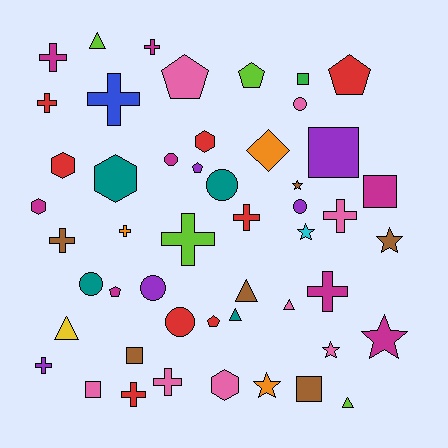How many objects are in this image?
There are 50 objects.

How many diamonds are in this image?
There is 1 diamond.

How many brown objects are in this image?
There are 6 brown objects.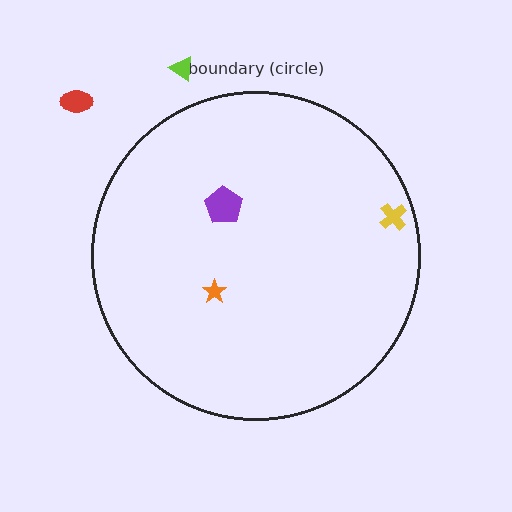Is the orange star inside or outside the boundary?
Inside.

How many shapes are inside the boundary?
3 inside, 2 outside.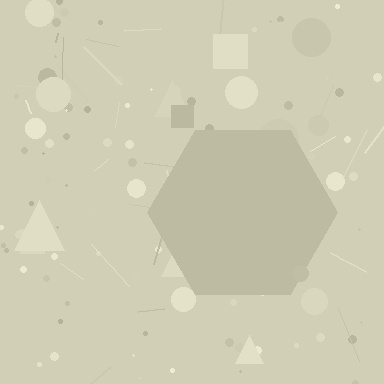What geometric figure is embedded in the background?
A hexagon is embedded in the background.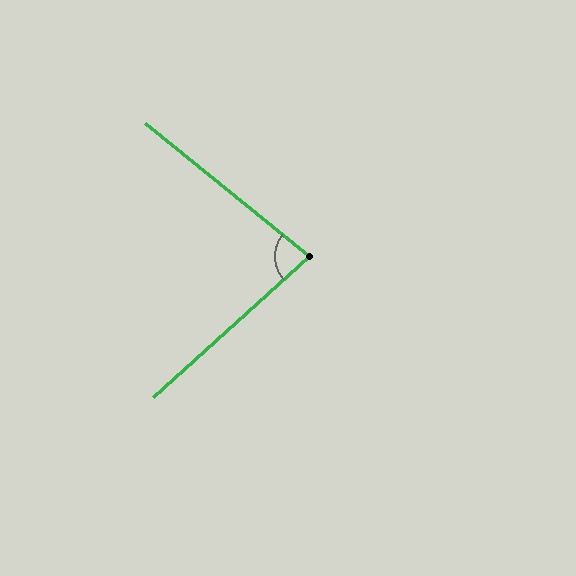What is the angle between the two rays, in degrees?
Approximately 81 degrees.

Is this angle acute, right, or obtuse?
It is acute.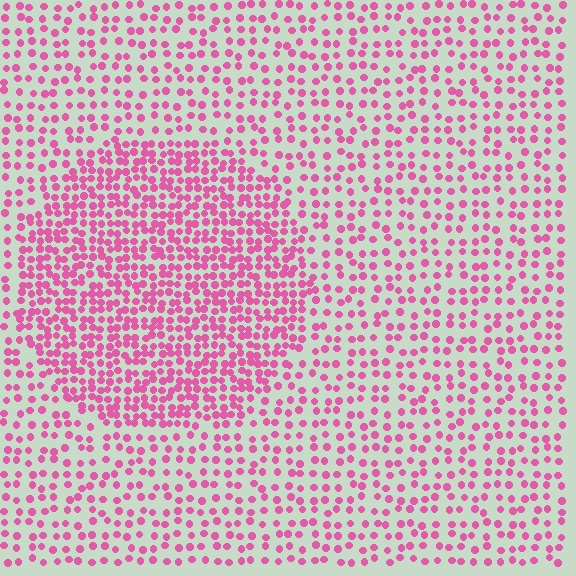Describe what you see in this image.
The image contains small pink elements arranged at two different densities. A circle-shaped region is visible where the elements are more densely packed than the surrounding area.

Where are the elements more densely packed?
The elements are more densely packed inside the circle boundary.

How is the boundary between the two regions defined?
The boundary is defined by a change in element density (approximately 2.0x ratio). All elements are the same color, size, and shape.